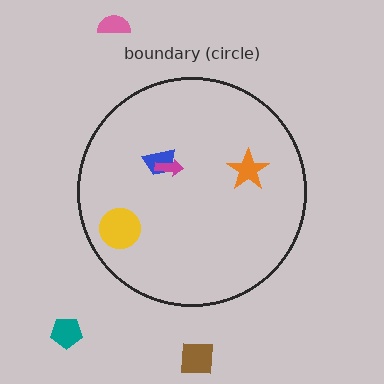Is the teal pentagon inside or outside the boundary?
Outside.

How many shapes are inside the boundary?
4 inside, 3 outside.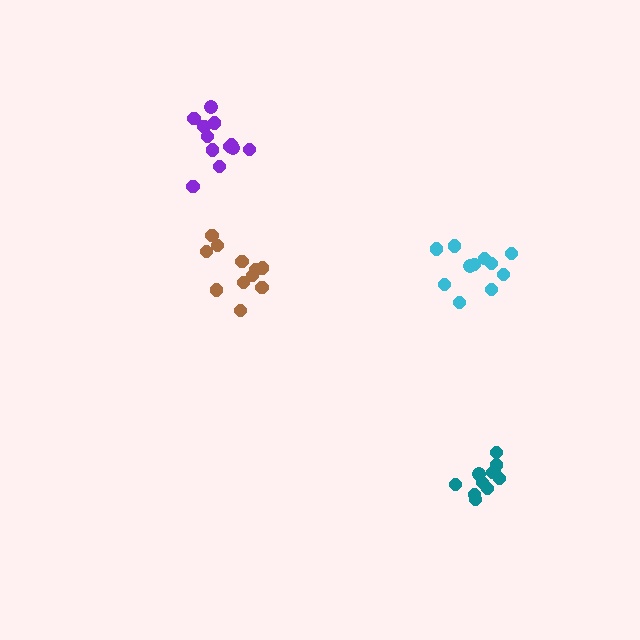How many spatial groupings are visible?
There are 4 spatial groupings.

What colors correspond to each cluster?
The clusters are colored: brown, purple, cyan, teal.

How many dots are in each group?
Group 1: 11 dots, Group 2: 12 dots, Group 3: 11 dots, Group 4: 11 dots (45 total).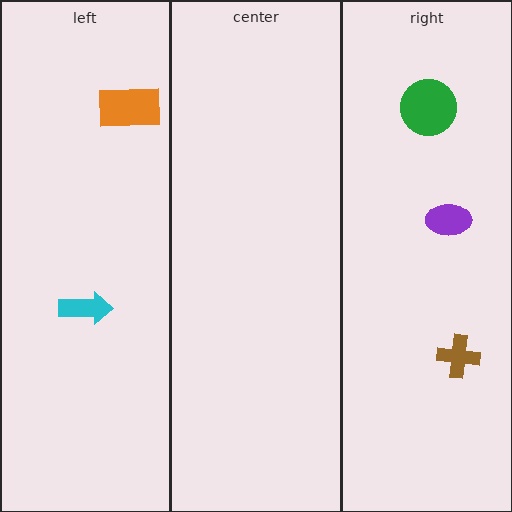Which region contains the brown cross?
The right region.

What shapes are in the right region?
The purple ellipse, the green circle, the brown cross.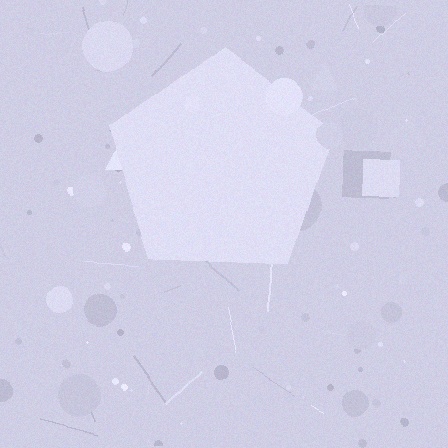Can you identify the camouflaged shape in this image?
The camouflaged shape is a pentagon.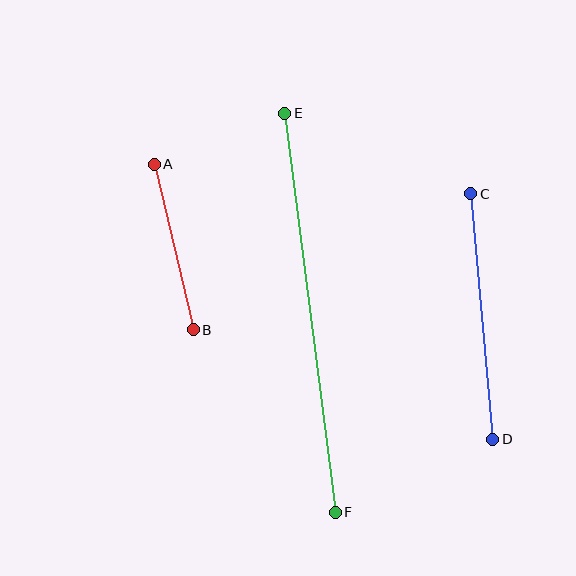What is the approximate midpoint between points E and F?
The midpoint is at approximately (310, 313) pixels.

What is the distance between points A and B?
The distance is approximately 170 pixels.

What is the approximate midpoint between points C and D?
The midpoint is at approximately (482, 317) pixels.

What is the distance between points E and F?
The distance is approximately 402 pixels.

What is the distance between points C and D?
The distance is approximately 247 pixels.